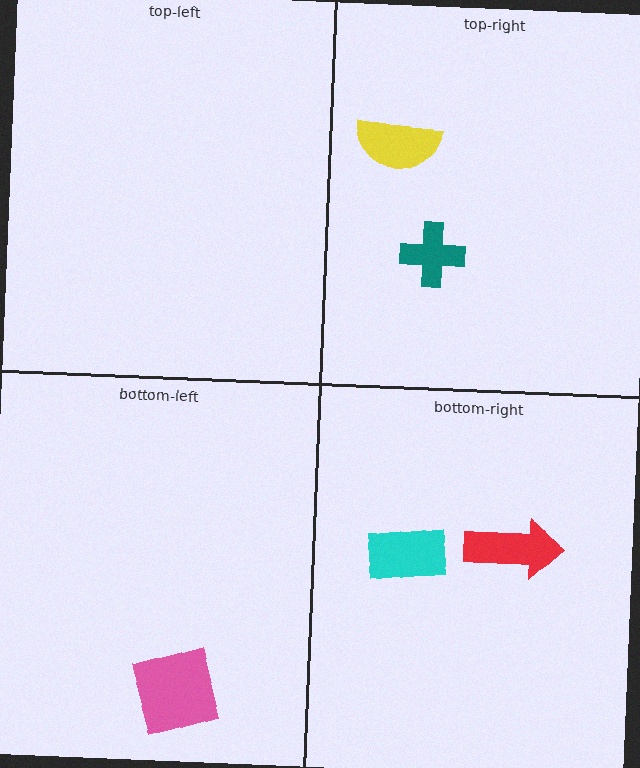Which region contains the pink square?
The bottom-left region.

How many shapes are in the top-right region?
2.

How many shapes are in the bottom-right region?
2.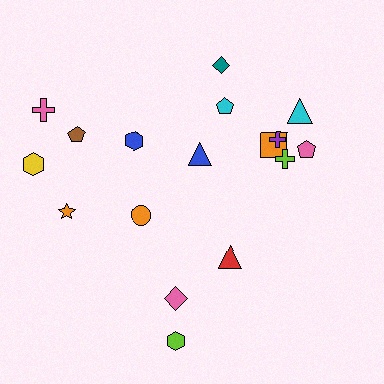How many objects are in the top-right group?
There are 8 objects.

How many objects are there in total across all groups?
There are 17 objects.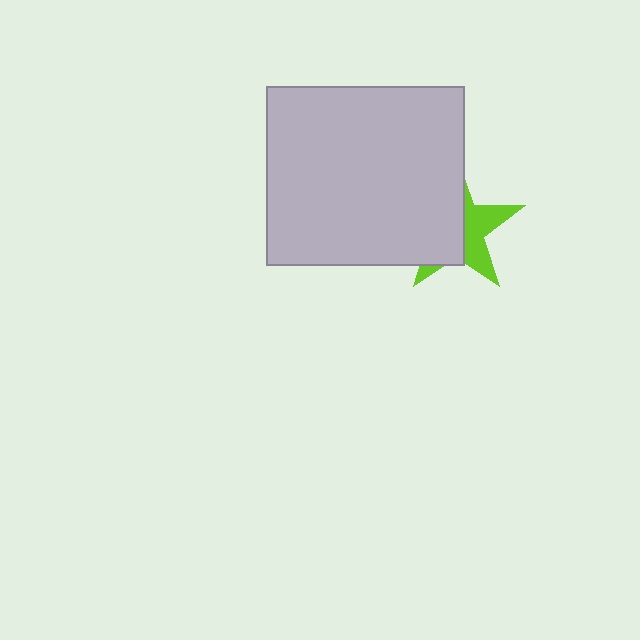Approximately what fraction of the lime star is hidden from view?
Roughly 59% of the lime star is hidden behind the light gray rectangle.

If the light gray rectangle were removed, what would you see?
You would see the complete lime star.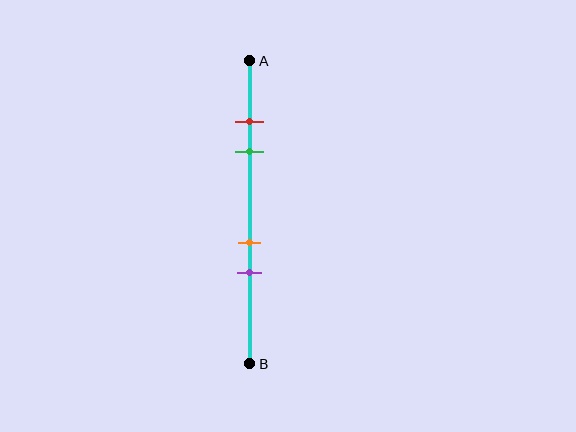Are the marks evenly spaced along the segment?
No, the marks are not evenly spaced.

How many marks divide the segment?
There are 4 marks dividing the segment.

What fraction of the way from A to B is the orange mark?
The orange mark is approximately 60% (0.6) of the way from A to B.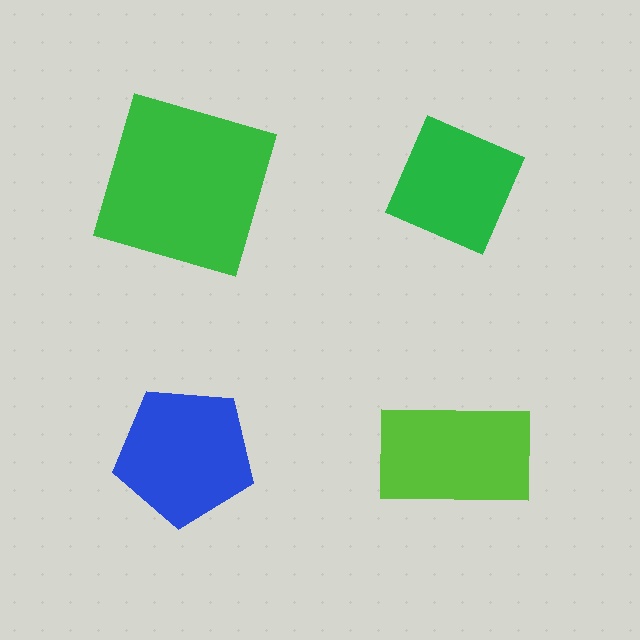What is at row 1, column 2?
A green diamond.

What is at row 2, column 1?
A blue pentagon.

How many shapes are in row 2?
2 shapes.